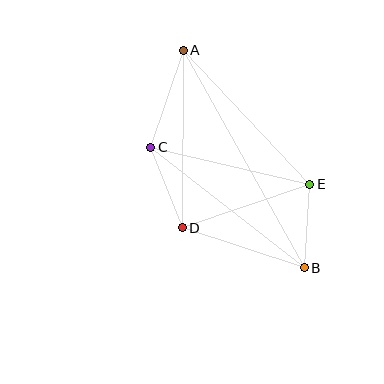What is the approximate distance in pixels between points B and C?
The distance between B and C is approximately 195 pixels.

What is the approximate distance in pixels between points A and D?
The distance between A and D is approximately 178 pixels.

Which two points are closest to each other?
Points B and E are closest to each other.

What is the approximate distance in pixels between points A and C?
The distance between A and C is approximately 102 pixels.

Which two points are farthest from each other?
Points A and B are farthest from each other.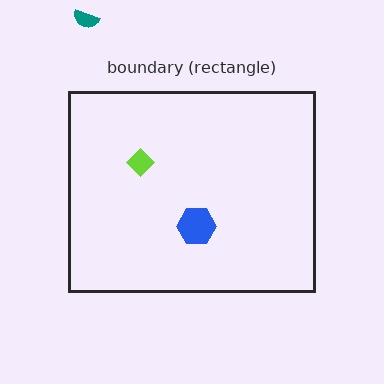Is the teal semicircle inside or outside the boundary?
Outside.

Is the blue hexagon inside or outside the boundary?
Inside.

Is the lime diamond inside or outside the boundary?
Inside.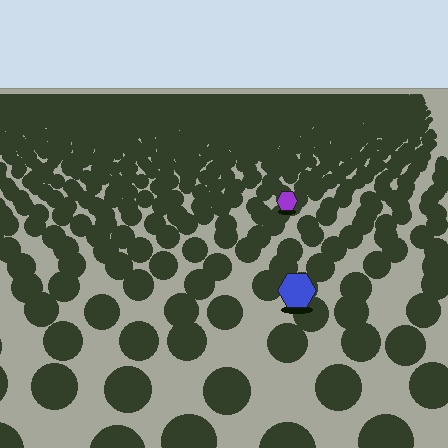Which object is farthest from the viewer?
The purple hexagon is farthest from the viewer. It appears smaller and the ground texture around it is denser.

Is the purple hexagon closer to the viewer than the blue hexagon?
No. The blue hexagon is closer — you can tell from the texture gradient: the ground texture is coarser near it.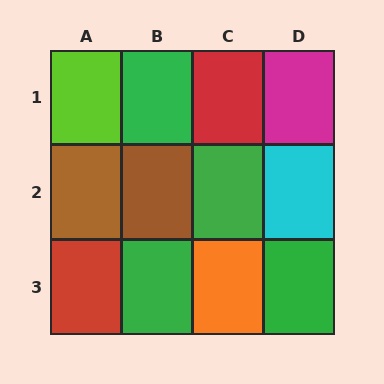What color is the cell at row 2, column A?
Brown.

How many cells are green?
4 cells are green.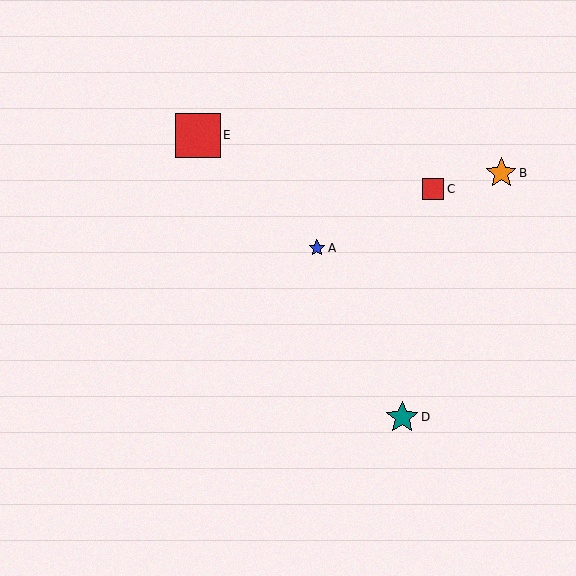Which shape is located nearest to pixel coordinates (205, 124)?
The red square (labeled E) at (198, 136) is nearest to that location.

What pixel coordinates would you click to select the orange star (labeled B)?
Click at (501, 173) to select the orange star B.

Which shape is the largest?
The red square (labeled E) is the largest.